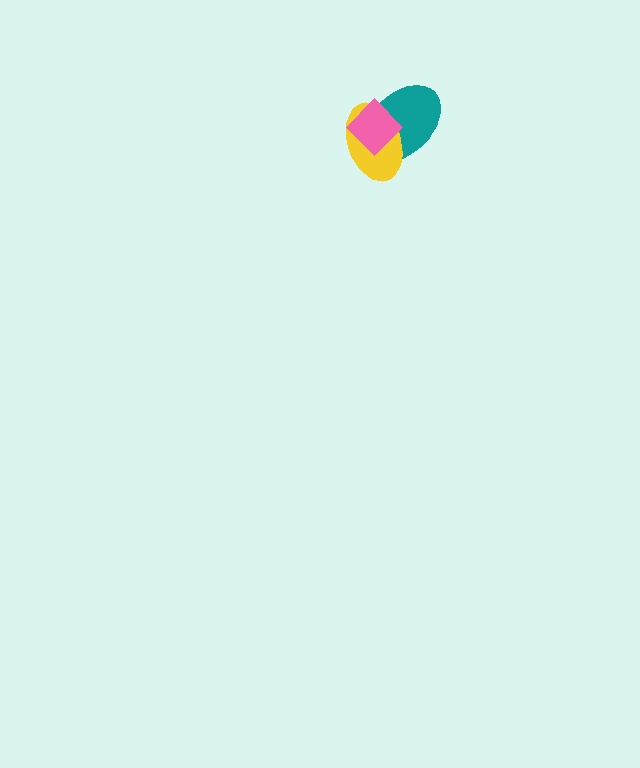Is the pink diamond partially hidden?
No, no other shape covers it.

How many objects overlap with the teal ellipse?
2 objects overlap with the teal ellipse.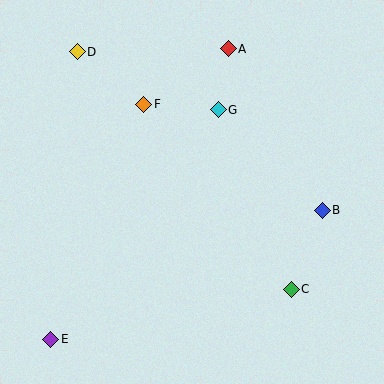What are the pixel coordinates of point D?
Point D is at (77, 52).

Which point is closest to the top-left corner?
Point D is closest to the top-left corner.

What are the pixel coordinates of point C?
Point C is at (291, 289).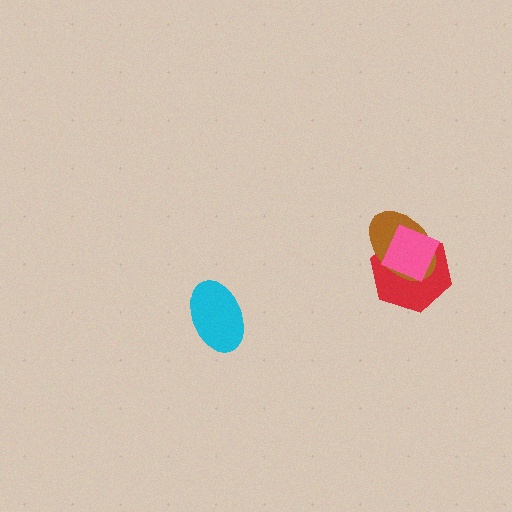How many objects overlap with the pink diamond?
2 objects overlap with the pink diamond.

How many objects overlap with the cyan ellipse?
0 objects overlap with the cyan ellipse.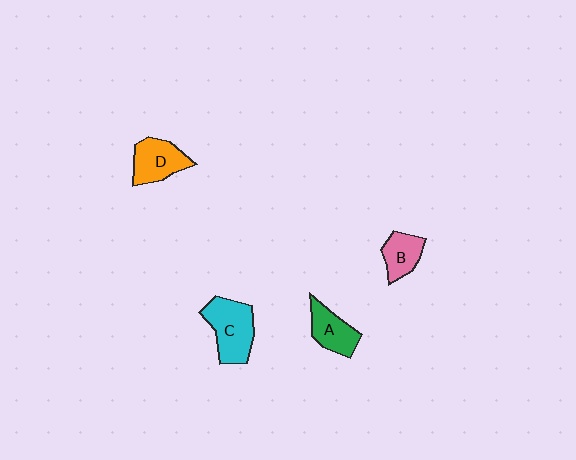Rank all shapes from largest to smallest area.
From largest to smallest: C (cyan), D (orange), A (green), B (pink).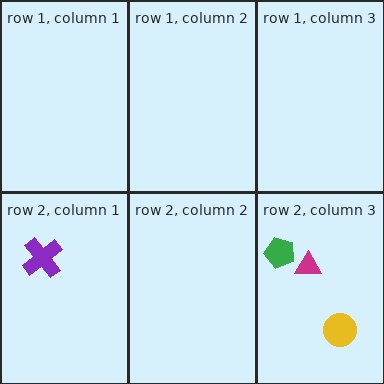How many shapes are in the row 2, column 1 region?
1.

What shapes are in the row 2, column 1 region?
The purple cross.